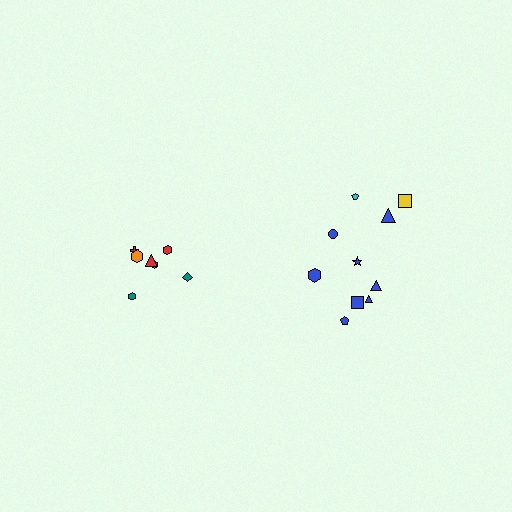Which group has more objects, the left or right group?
The right group.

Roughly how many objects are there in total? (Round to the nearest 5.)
Roughly 15 objects in total.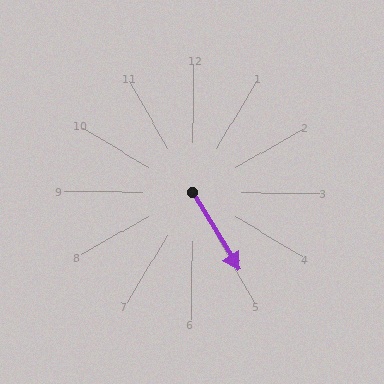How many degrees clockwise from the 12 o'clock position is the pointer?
Approximately 149 degrees.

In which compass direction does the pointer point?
Southeast.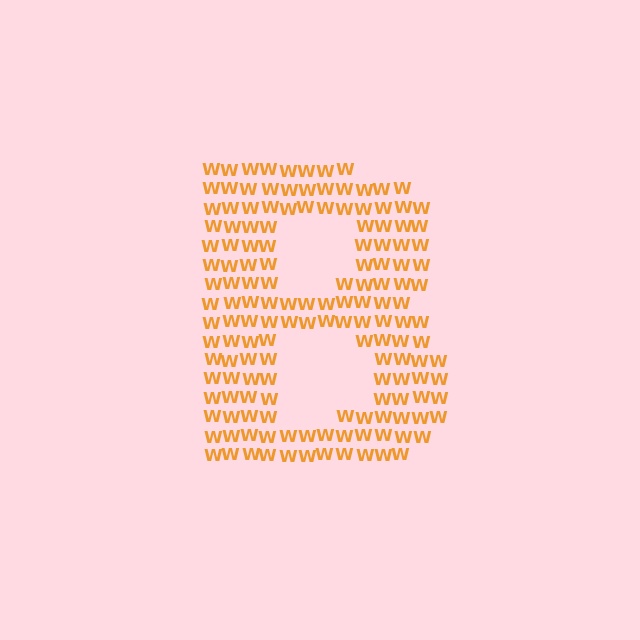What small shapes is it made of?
It is made of small letter W's.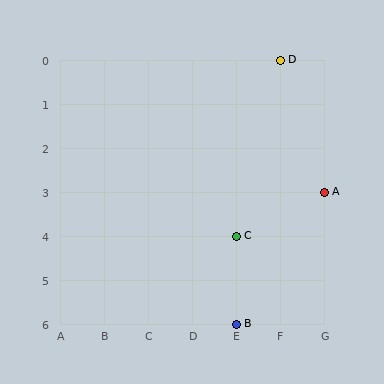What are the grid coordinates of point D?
Point D is at grid coordinates (F, 0).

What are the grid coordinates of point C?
Point C is at grid coordinates (E, 4).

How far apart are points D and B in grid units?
Points D and B are 1 column and 6 rows apart (about 6.1 grid units diagonally).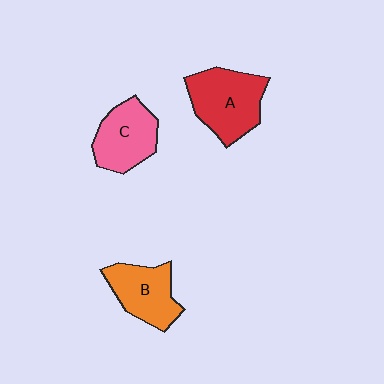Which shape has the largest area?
Shape A (red).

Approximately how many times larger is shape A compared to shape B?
Approximately 1.3 times.